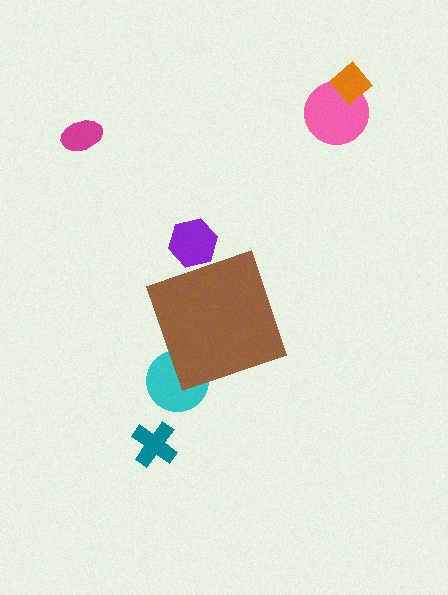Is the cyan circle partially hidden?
Yes, the cyan circle is partially hidden behind the brown diamond.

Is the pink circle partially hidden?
No, the pink circle is fully visible.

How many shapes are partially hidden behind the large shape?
2 shapes are partially hidden.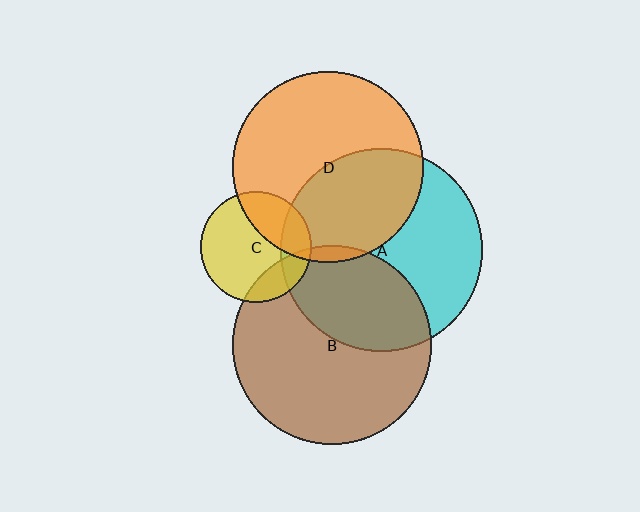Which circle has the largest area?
Circle A (cyan).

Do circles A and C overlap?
Yes.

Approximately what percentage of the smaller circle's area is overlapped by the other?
Approximately 20%.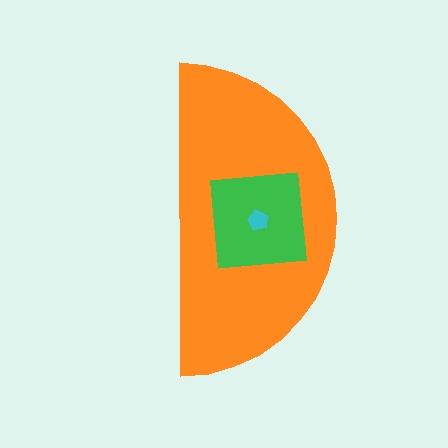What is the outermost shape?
The orange semicircle.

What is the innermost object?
The cyan pentagon.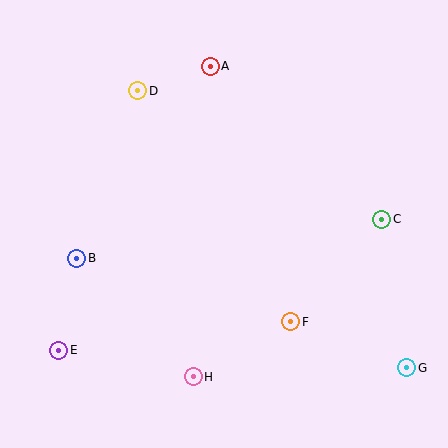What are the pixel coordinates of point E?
Point E is at (59, 350).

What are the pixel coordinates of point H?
Point H is at (193, 377).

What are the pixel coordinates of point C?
Point C is at (382, 219).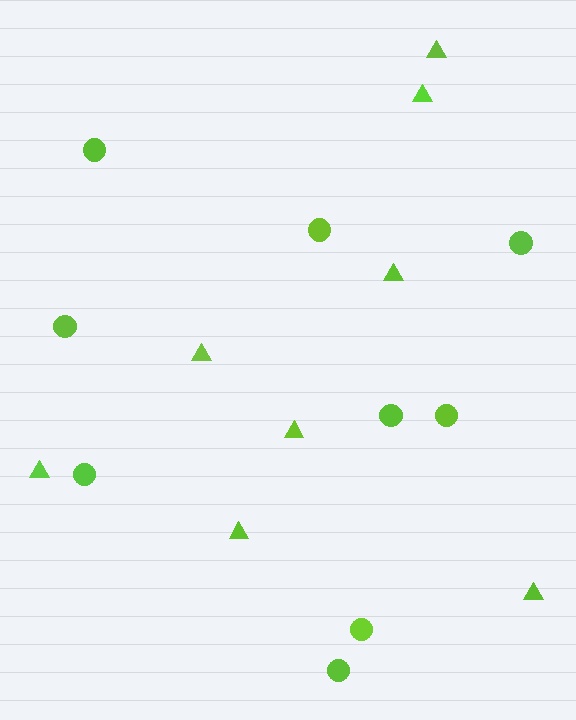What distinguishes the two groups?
There are 2 groups: one group of circles (9) and one group of triangles (8).